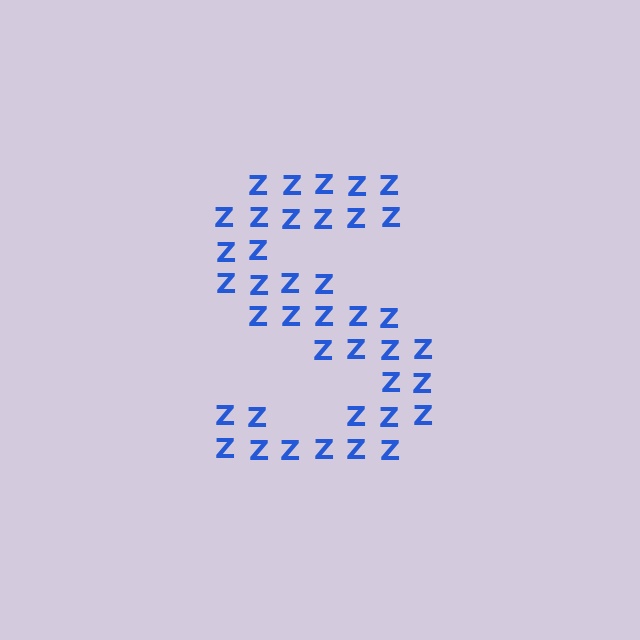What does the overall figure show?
The overall figure shows the letter S.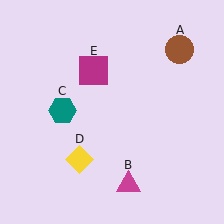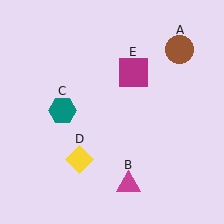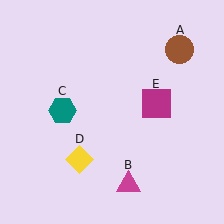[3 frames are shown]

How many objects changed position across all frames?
1 object changed position: magenta square (object E).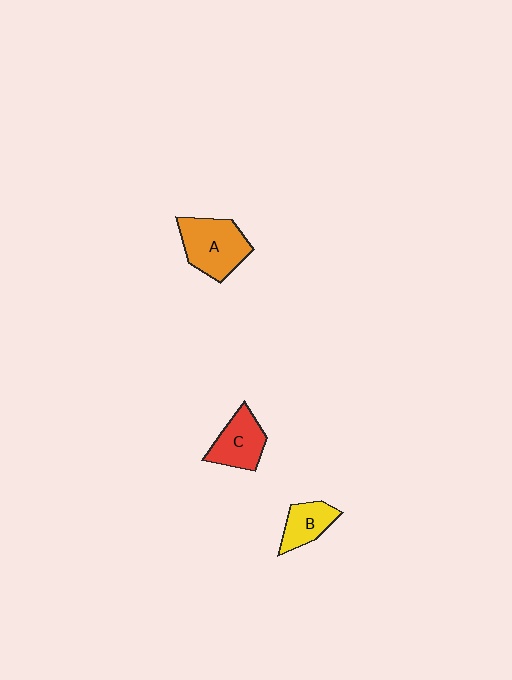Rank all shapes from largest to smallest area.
From largest to smallest: A (orange), C (red), B (yellow).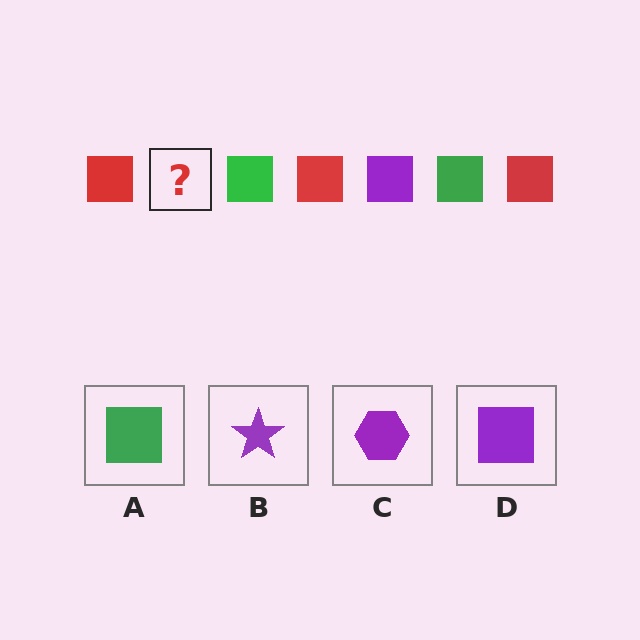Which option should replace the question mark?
Option D.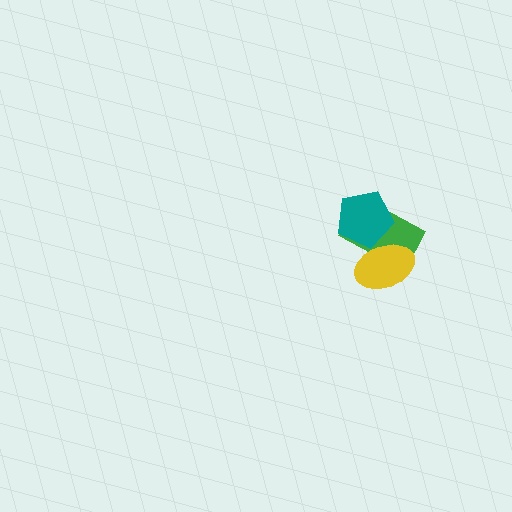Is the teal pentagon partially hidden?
Yes, it is partially covered by another shape.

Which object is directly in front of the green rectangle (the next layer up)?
The teal pentagon is directly in front of the green rectangle.